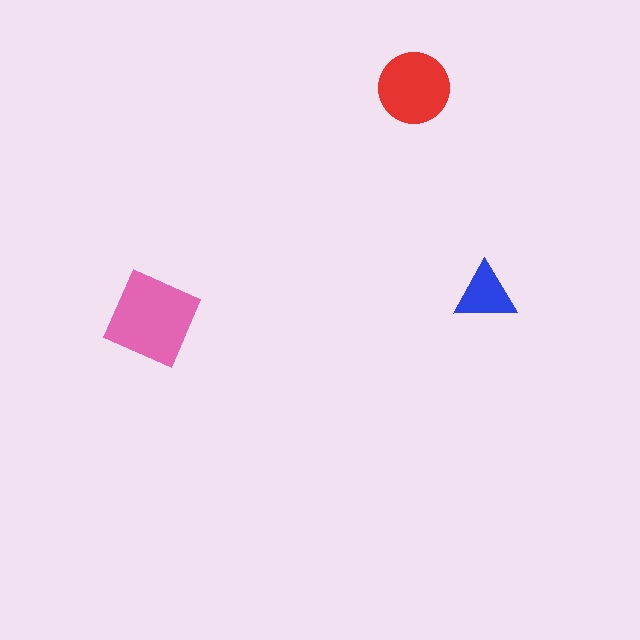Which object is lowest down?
The pink diamond is bottommost.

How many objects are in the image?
There are 3 objects in the image.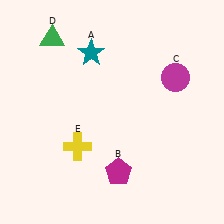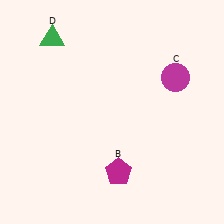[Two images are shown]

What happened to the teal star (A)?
The teal star (A) was removed in Image 2. It was in the top-left area of Image 1.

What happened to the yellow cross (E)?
The yellow cross (E) was removed in Image 2. It was in the bottom-left area of Image 1.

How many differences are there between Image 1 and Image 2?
There are 2 differences between the two images.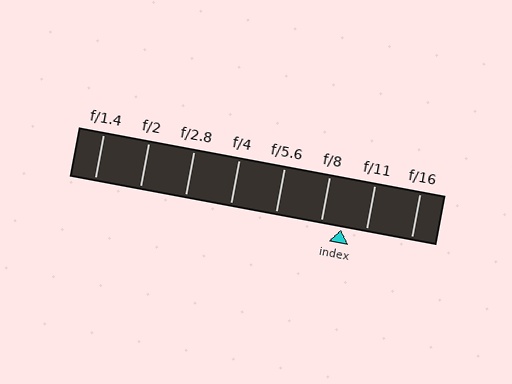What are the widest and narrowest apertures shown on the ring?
The widest aperture shown is f/1.4 and the narrowest is f/16.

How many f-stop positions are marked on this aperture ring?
There are 8 f-stop positions marked.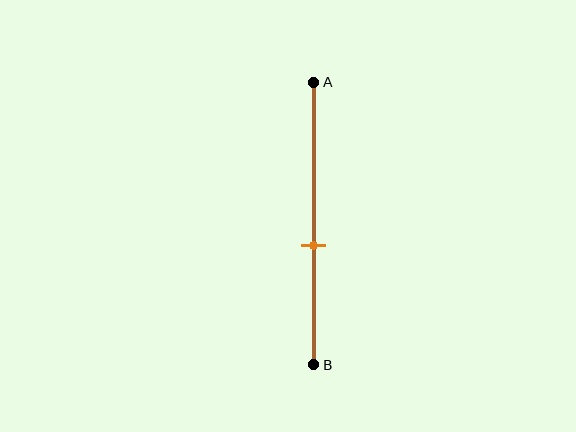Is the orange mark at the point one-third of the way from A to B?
No, the mark is at about 60% from A, not at the 33% one-third point.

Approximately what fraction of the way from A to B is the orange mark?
The orange mark is approximately 60% of the way from A to B.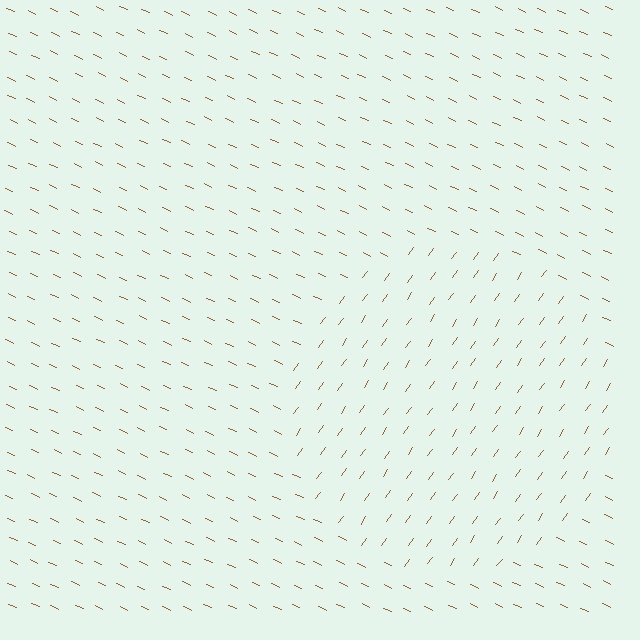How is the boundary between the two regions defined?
The boundary is defined purely by a change in line orientation (approximately 80 degrees difference). All lines are the same color and thickness.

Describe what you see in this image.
The image is filled with small brown line segments. A circle region in the image has lines oriented differently from the surrounding lines, creating a visible texture boundary.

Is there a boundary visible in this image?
Yes, there is a texture boundary formed by a change in line orientation.